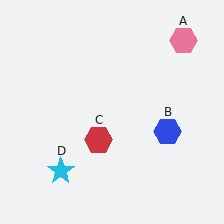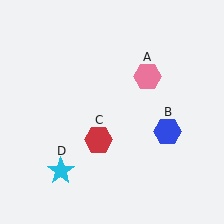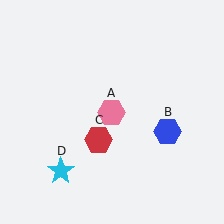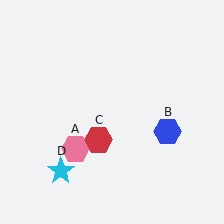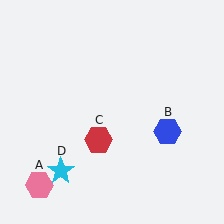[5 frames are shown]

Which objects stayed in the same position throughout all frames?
Blue hexagon (object B) and red hexagon (object C) and cyan star (object D) remained stationary.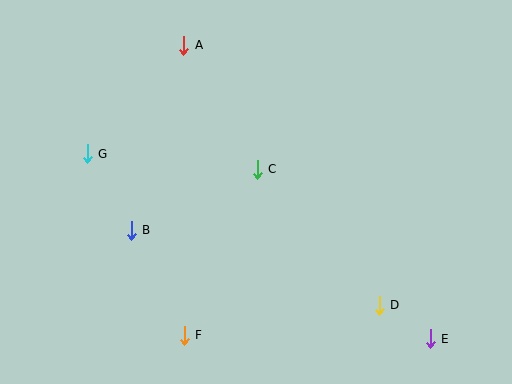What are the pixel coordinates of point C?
Point C is at (257, 169).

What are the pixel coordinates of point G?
Point G is at (87, 154).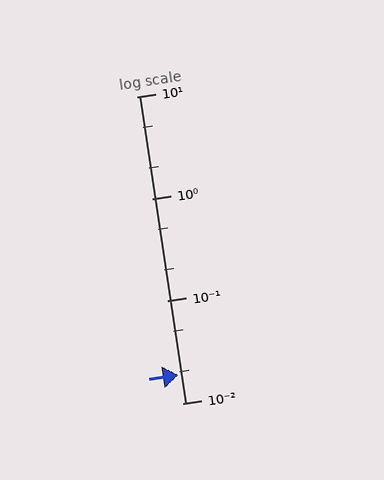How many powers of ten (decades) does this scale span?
The scale spans 3 decades, from 0.01 to 10.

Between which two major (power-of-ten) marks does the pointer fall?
The pointer is between 0.01 and 0.1.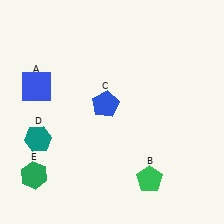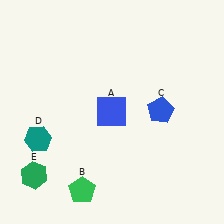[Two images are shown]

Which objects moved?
The objects that moved are: the blue square (A), the green pentagon (B), the blue pentagon (C).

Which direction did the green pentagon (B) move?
The green pentagon (B) moved left.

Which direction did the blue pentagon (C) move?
The blue pentagon (C) moved right.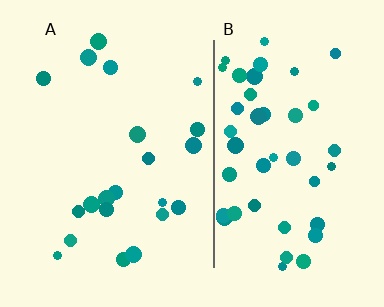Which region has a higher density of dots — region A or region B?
B (the right).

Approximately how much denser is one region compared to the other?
Approximately 2.1× — region B over region A.